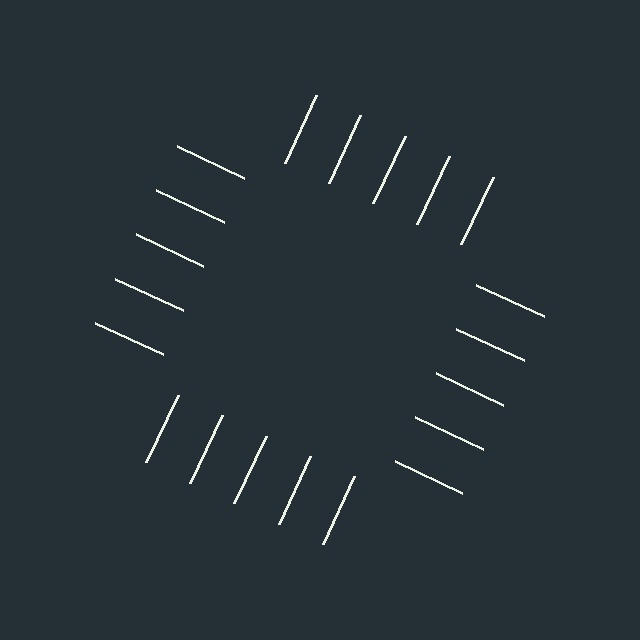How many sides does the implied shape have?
4 sides — the line-ends trace a square.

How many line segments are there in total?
20 — 5 along each of the 4 edges.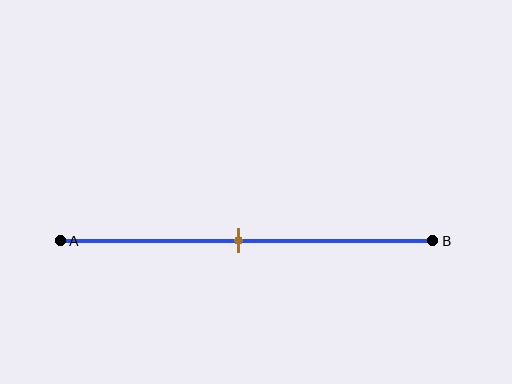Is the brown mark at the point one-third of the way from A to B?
No, the mark is at about 50% from A, not at the 33% one-third point.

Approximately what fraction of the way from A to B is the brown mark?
The brown mark is approximately 50% of the way from A to B.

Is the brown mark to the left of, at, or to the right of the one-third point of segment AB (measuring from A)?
The brown mark is to the right of the one-third point of segment AB.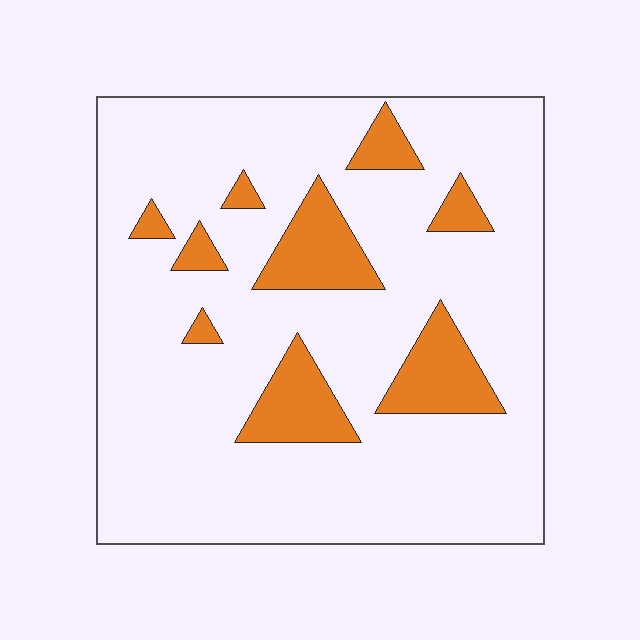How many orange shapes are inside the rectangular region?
9.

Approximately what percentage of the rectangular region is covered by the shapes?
Approximately 15%.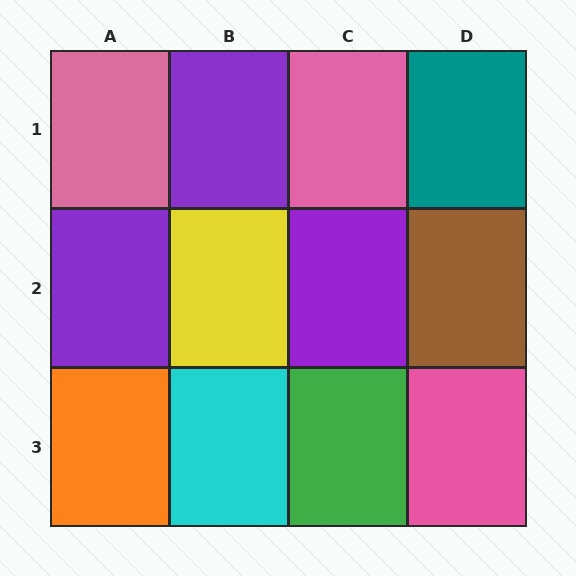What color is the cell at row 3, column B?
Cyan.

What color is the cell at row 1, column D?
Teal.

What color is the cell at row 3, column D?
Pink.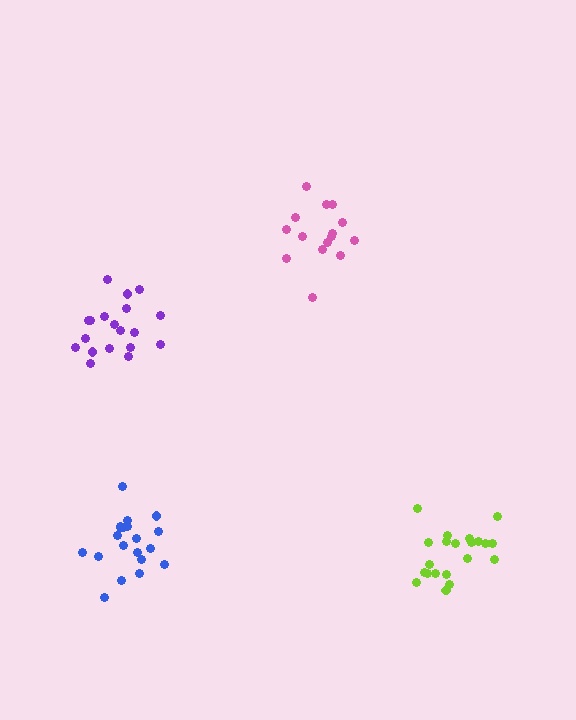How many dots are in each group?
Group 1: 20 dots, Group 2: 15 dots, Group 3: 21 dots, Group 4: 19 dots (75 total).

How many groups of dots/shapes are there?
There are 4 groups.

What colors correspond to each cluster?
The clusters are colored: blue, pink, lime, purple.